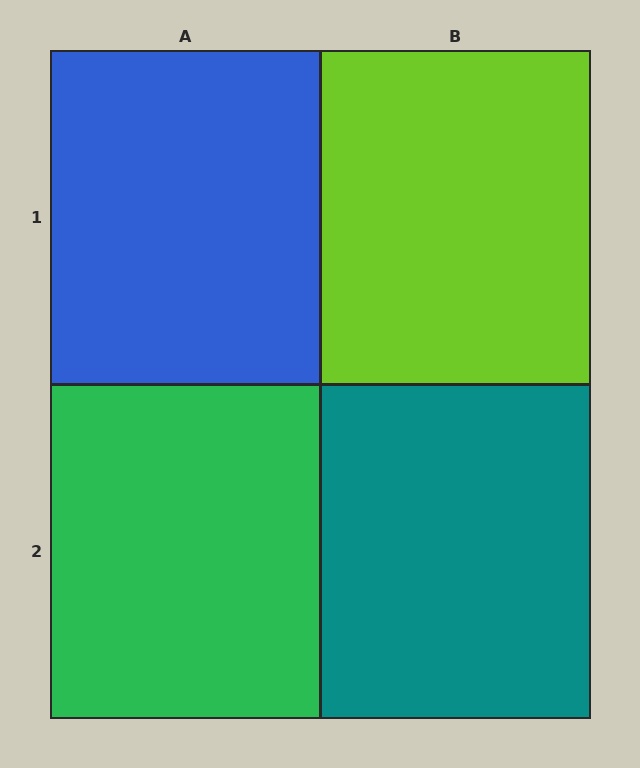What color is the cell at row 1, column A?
Blue.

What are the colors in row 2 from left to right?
Green, teal.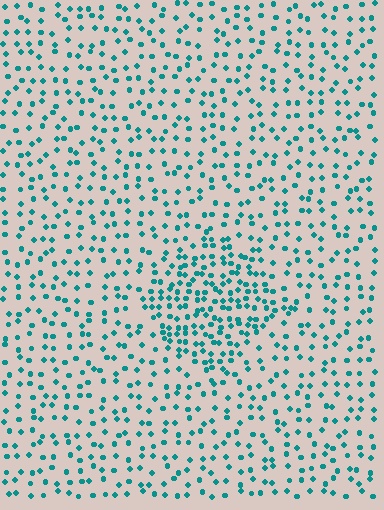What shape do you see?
I see a diamond.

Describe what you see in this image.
The image contains small teal elements arranged at two different densities. A diamond-shaped region is visible where the elements are more densely packed than the surrounding area.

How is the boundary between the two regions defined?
The boundary is defined by a change in element density (approximately 2.0x ratio). All elements are the same color, size, and shape.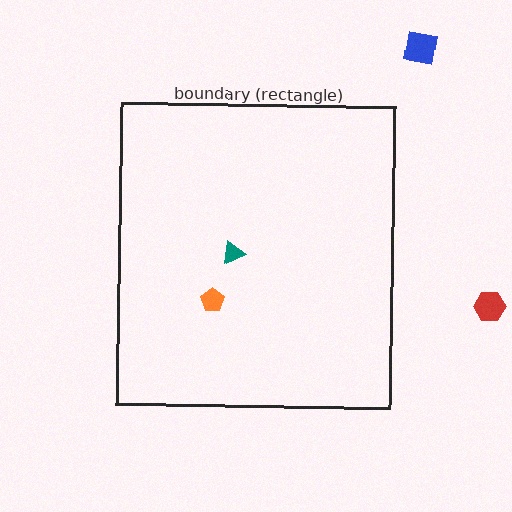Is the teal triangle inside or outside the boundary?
Inside.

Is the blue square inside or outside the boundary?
Outside.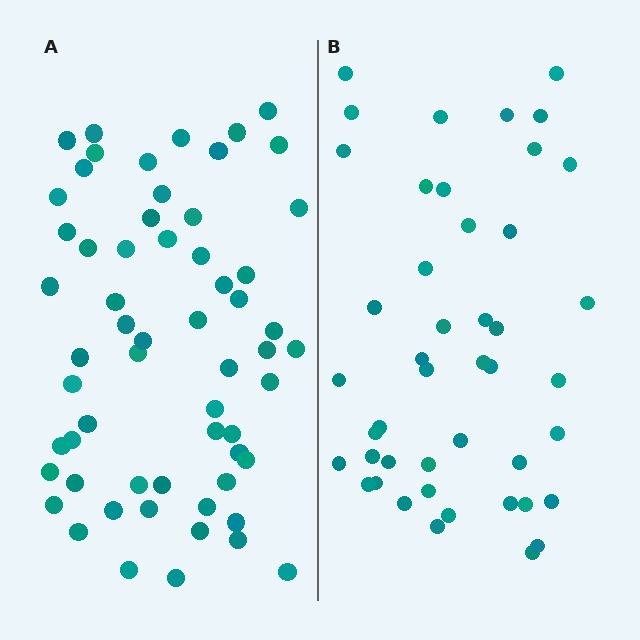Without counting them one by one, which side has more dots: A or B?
Region A (the left region) has more dots.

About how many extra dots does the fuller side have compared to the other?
Region A has approximately 15 more dots than region B.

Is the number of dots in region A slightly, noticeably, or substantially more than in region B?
Region A has noticeably more, but not dramatically so. The ratio is roughly 1.3 to 1.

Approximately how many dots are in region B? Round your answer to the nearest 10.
About 40 dots. (The exact count is 45, which rounds to 40.)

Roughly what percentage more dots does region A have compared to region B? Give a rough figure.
About 35% more.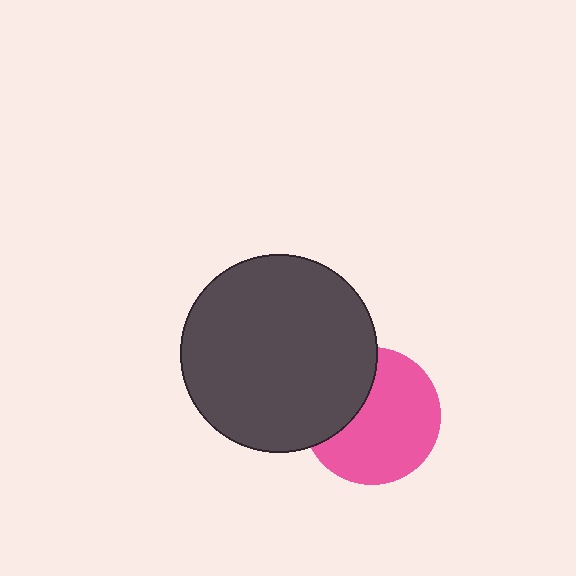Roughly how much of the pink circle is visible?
Most of it is visible (roughly 68%).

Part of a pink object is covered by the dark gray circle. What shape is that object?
It is a circle.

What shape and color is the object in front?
The object in front is a dark gray circle.